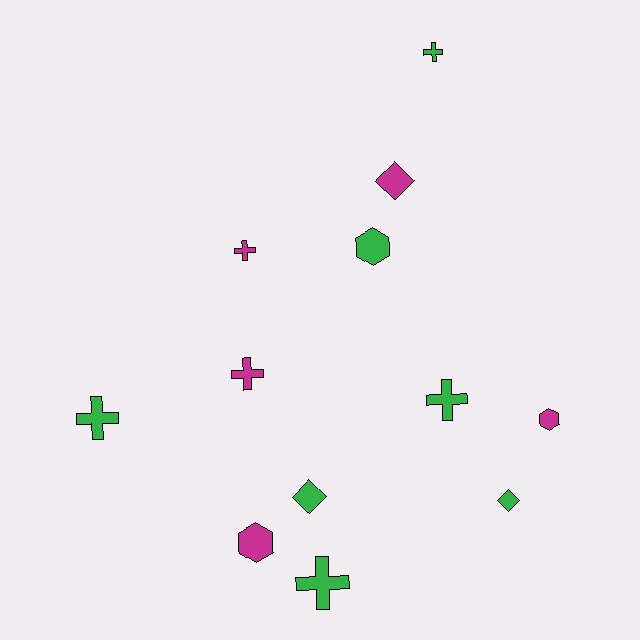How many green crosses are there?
There are 4 green crosses.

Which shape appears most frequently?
Cross, with 6 objects.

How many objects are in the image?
There are 12 objects.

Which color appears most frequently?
Green, with 7 objects.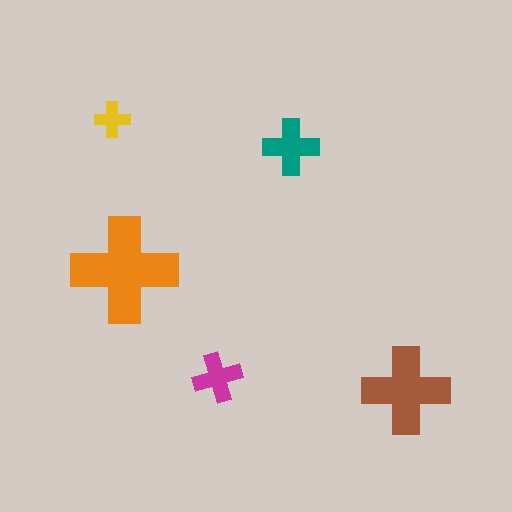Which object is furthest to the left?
The yellow cross is leftmost.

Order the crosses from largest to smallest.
the orange one, the brown one, the teal one, the magenta one, the yellow one.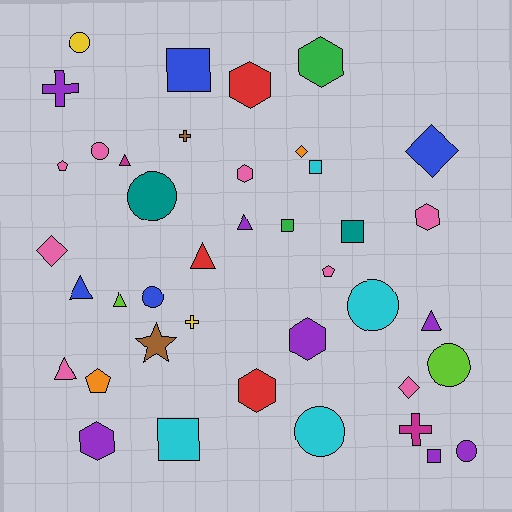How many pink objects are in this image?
There are 8 pink objects.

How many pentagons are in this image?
There are 3 pentagons.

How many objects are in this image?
There are 40 objects.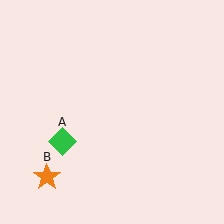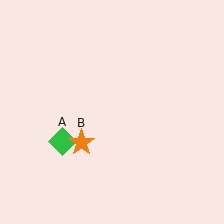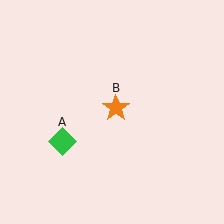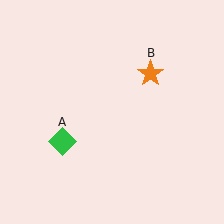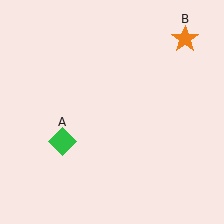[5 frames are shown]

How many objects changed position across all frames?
1 object changed position: orange star (object B).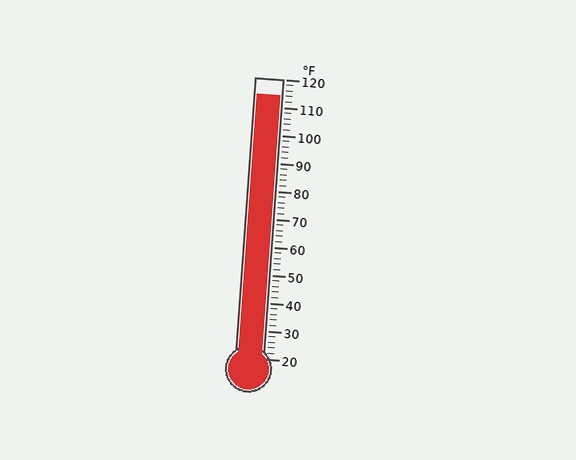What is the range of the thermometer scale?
The thermometer scale ranges from 20°F to 120°F.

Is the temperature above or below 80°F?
The temperature is above 80°F.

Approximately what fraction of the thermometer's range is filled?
The thermometer is filled to approximately 95% of its range.